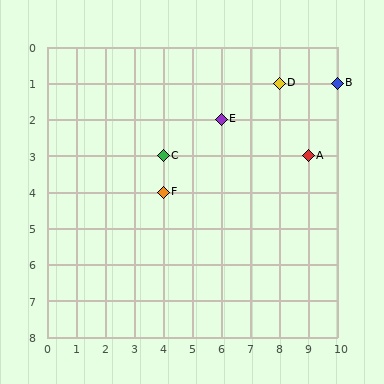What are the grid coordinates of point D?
Point D is at grid coordinates (8, 1).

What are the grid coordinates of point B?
Point B is at grid coordinates (10, 1).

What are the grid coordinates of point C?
Point C is at grid coordinates (4, 3).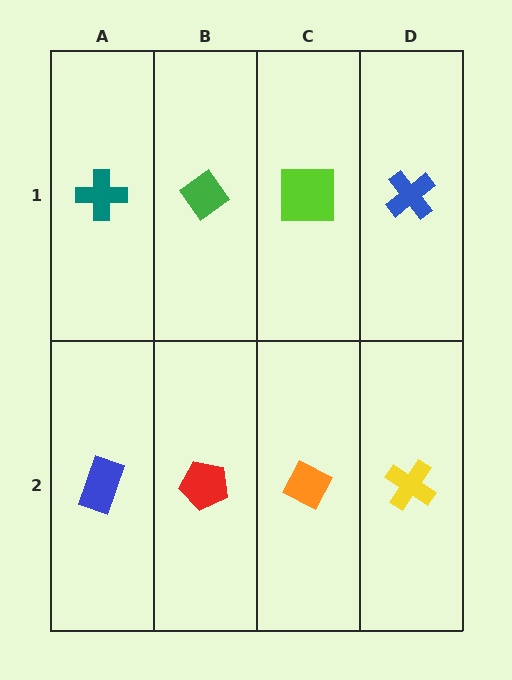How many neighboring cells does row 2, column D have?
2.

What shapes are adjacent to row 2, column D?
A blue cross (row 1, column D), an orange diamond (row 2, column C).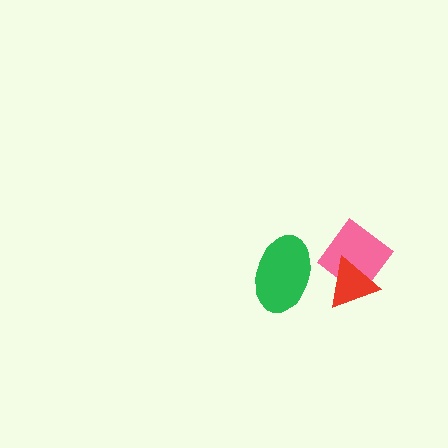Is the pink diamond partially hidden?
Yes, it is partially covered by another shape.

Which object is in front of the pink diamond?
The red triangle is in front of the pink diamond.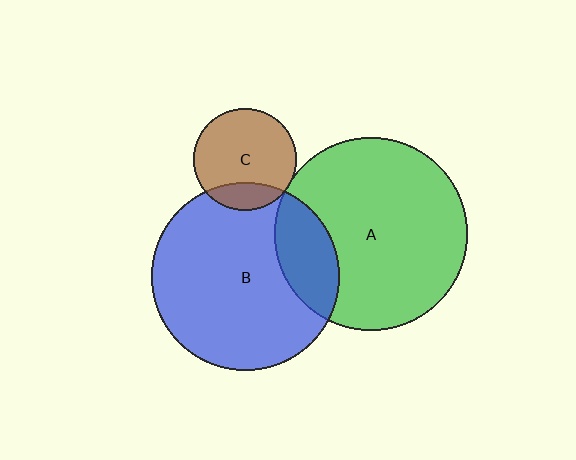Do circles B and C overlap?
Yes.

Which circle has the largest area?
Circle A (green).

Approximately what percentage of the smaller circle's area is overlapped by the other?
Approximately 20%.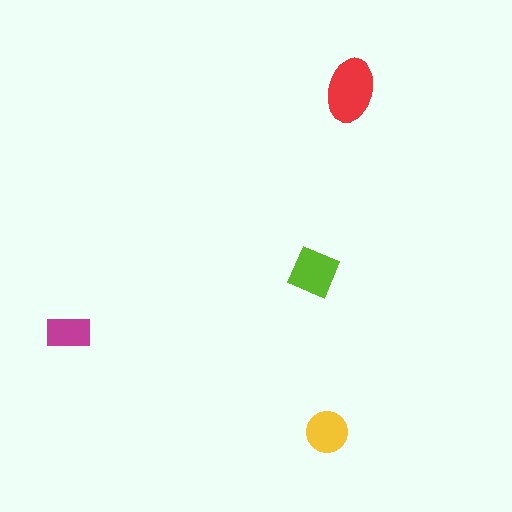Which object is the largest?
The red ellipse.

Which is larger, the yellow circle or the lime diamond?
The lime diamond.